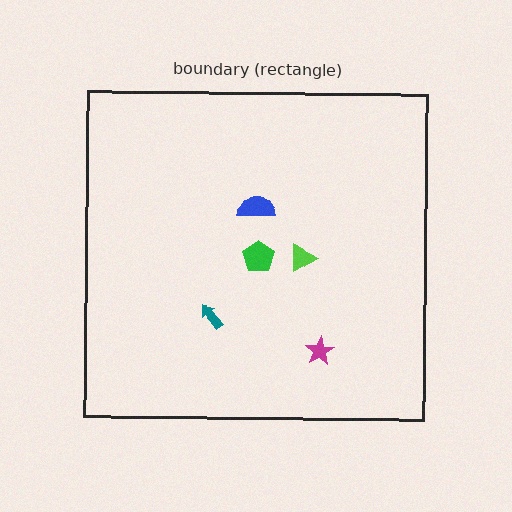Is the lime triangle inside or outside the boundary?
Inside.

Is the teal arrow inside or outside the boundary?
Inside.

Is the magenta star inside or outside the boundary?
Inside.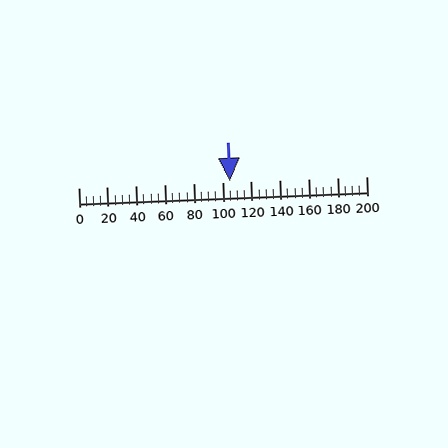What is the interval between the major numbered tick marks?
The major tick marks are spaced 20 units apart.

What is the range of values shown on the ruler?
The ruler shows values from 0 to 200.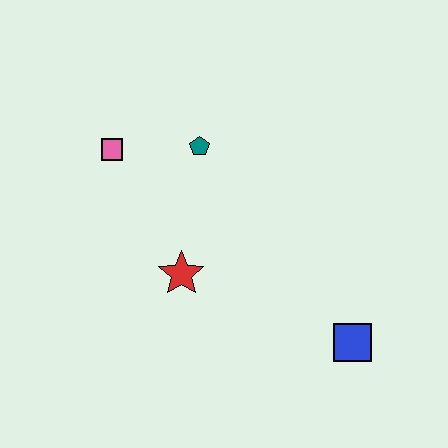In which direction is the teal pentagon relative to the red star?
The teal pentagon is above the red star.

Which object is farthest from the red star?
The blue square is farthest from the red star.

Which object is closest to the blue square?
The red star is closest to the blue square.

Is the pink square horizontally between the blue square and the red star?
No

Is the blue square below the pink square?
Yes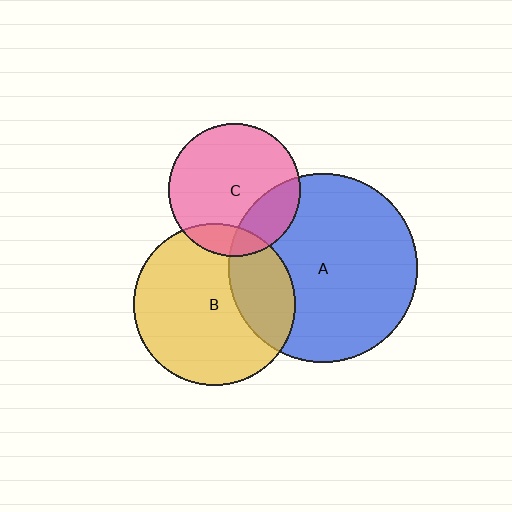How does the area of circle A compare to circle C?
Approximately 2.0 times.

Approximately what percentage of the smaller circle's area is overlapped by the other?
Approximately 25%.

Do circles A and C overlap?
Yes.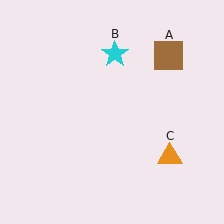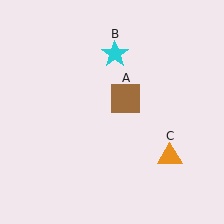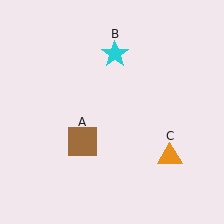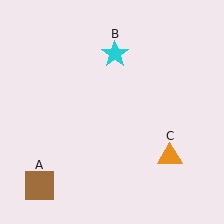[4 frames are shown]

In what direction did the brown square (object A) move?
The brown square (object A) moved down and to the left.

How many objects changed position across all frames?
1 object changed position: brown square (object A).